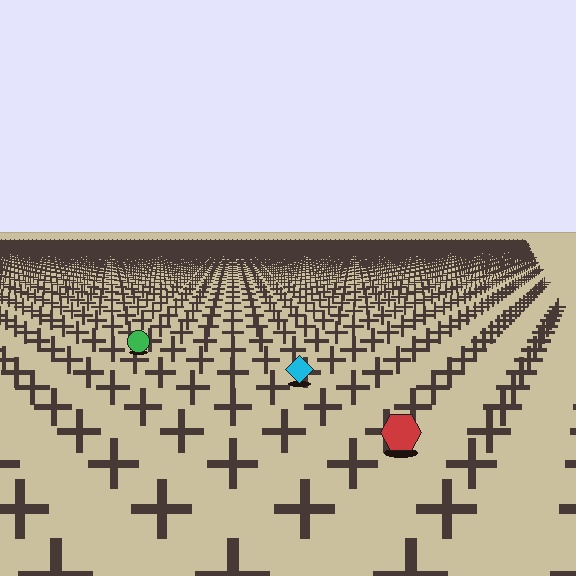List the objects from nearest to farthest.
From nearest to farthest: the red hexagon, the cyan diamond, the green circle.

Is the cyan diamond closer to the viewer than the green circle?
Yes. The cyan diamond is closer — you can tell from the texture gradient: the ground texture is coarser near it.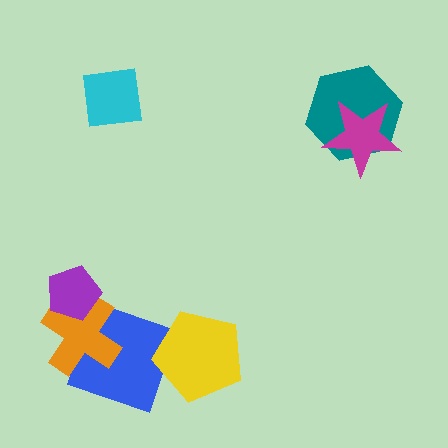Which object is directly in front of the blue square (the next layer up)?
The yellow pentagon is directly in front of the blue square.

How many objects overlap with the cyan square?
0 objects overlap with the cyan square.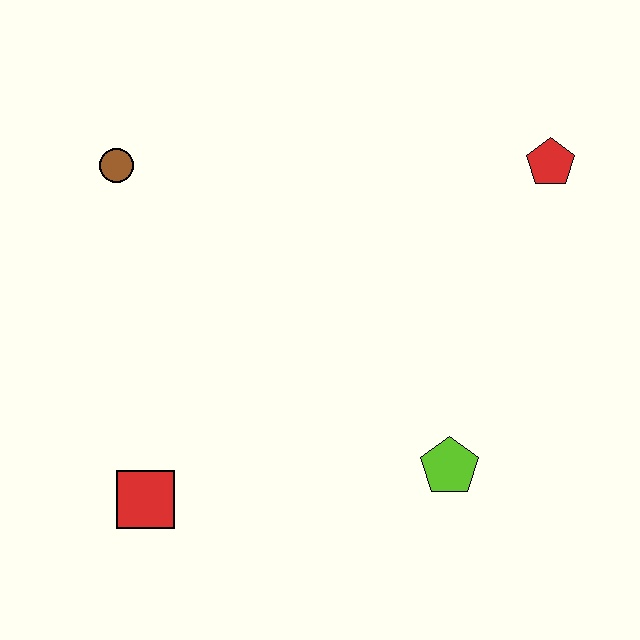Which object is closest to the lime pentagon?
The red square is closest to the lime pentagon.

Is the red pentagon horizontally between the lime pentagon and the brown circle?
No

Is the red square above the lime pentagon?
No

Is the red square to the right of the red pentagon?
No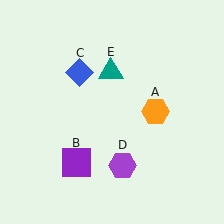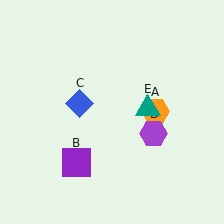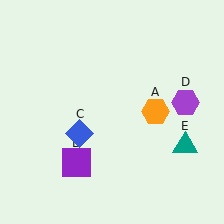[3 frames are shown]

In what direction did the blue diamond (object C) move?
The blue diamond (object C) moved down.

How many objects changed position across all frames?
3 objects changed position: blue diamond (object C), purple hexagon (object D), teal triangle (object E).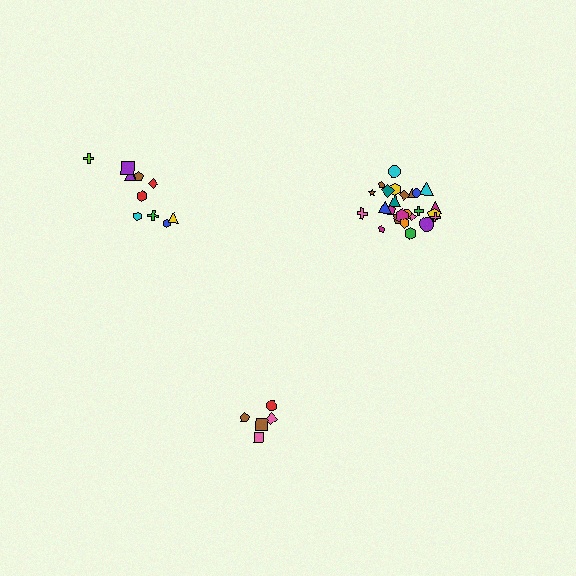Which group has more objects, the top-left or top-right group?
The top-right group.